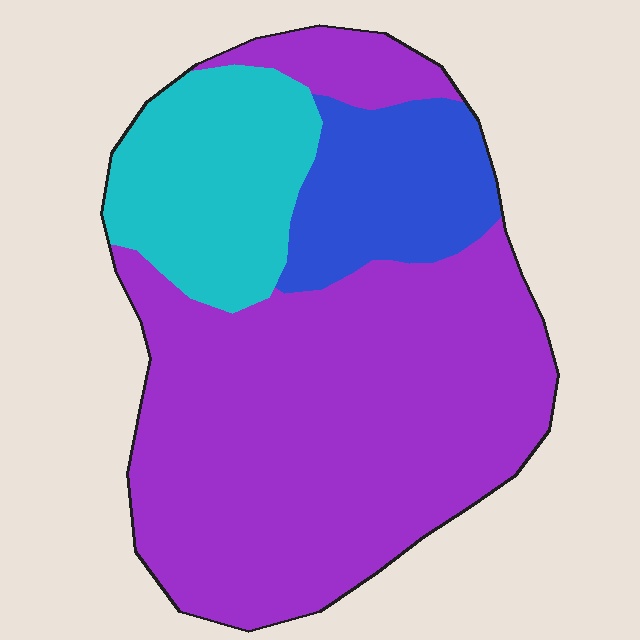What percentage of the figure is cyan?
Cyan covers roughly 20% of the figure.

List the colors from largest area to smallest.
From largest to smallest: purple, cyan, blue.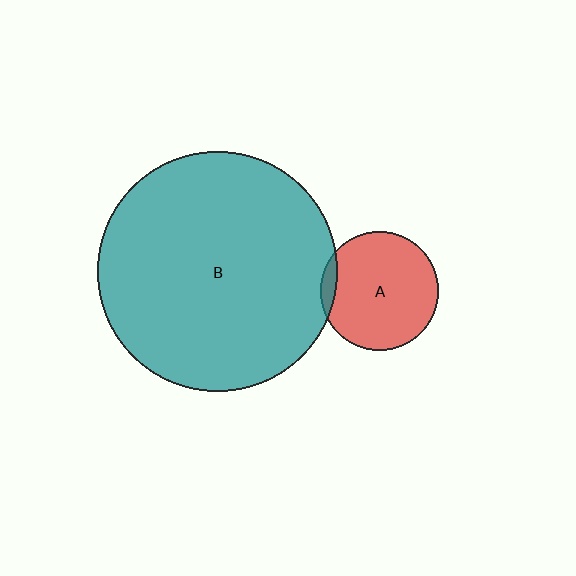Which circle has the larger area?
Circle B (teal).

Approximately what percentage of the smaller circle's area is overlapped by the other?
Approximately 5%.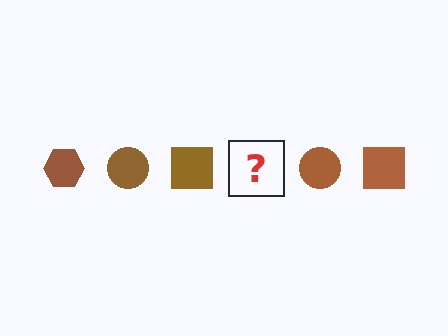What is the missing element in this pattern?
The missing element is a brown hexagon.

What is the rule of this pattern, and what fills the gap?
The rule is that the pattern cycles through hexagon, circle, square shapes in brown. The gap should be filled with a brown hexagon.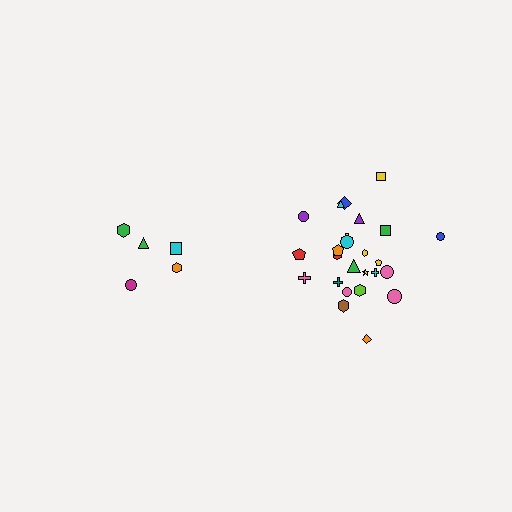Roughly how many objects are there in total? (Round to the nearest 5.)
Roughly 30 objects in total.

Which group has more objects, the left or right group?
The right group.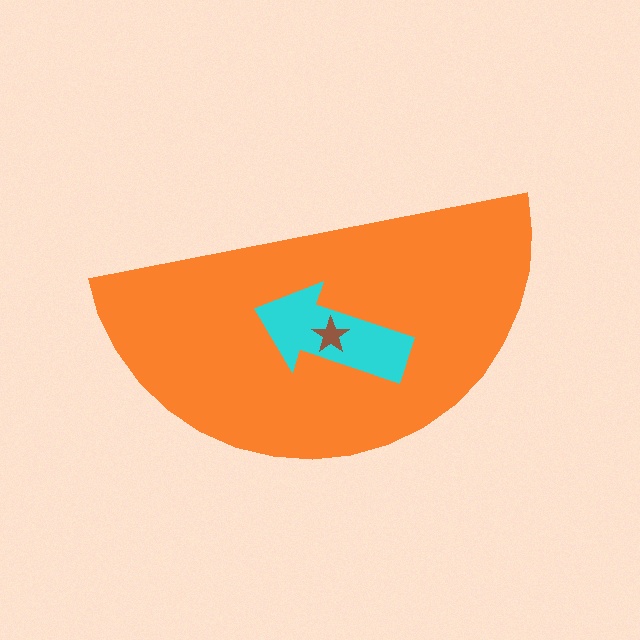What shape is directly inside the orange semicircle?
The cyan arrow.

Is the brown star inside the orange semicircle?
Yes.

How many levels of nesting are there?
3.